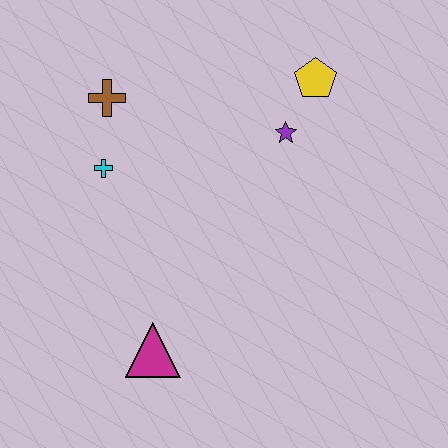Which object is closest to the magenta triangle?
The cyan cross is closest to the magenta triangle.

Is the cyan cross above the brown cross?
No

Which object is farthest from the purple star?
The magenta triangle is farthest from the purple star.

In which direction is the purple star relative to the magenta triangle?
The purple star is above the magenta triangle.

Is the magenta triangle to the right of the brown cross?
Yes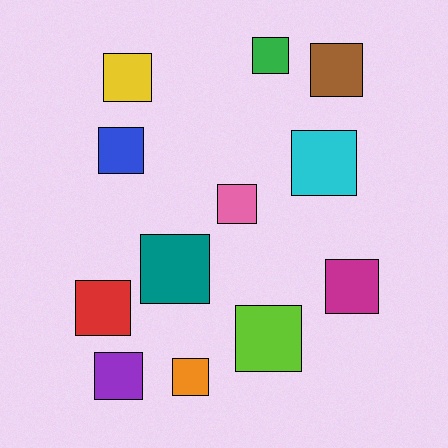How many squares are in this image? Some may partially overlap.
There are 12 squares.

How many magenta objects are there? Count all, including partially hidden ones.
There is 1 magenta object.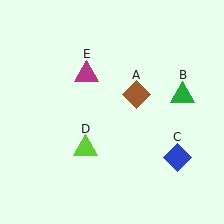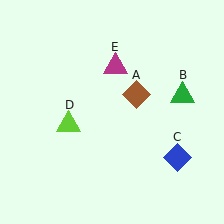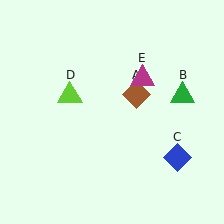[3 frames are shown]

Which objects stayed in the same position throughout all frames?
Brown diamond (object A) and green triangle (object B) and blue diamond (object C) remained stationary.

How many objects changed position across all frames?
2 objects changed position: lime triangle (object D), magenta triangle (object E).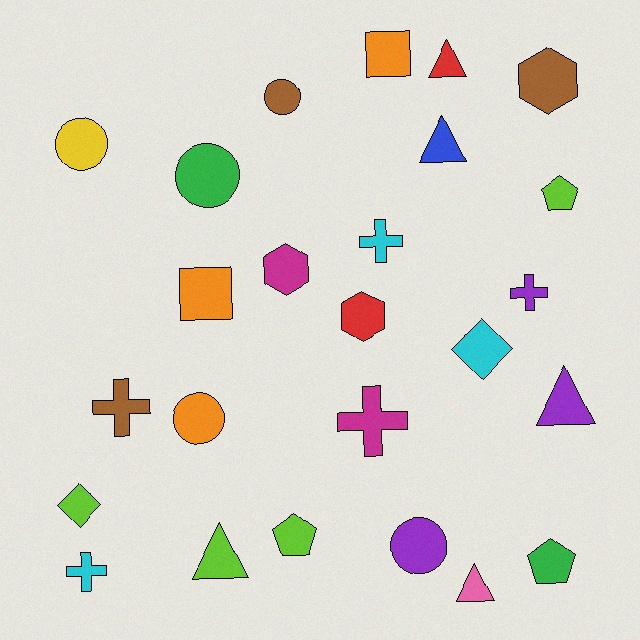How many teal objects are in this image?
There are no teal objects.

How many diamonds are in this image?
There are 2 diamonds.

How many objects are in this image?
There are 25 objects.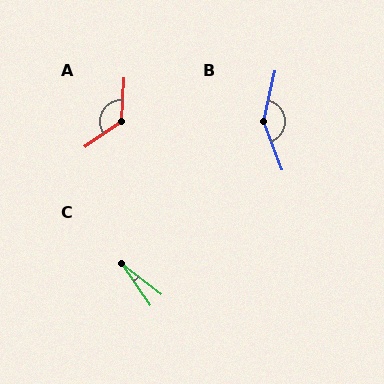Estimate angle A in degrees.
Approximately 129 degrees.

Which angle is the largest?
B, at approximately 146 degrees.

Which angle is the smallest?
C, at approximately 18 degrees.